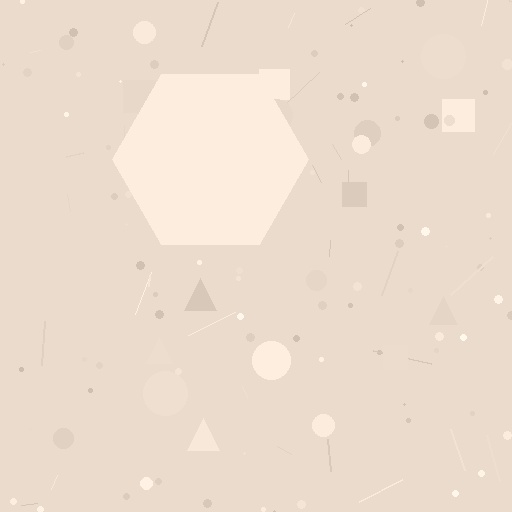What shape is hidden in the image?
A hexagon is hidden in the image.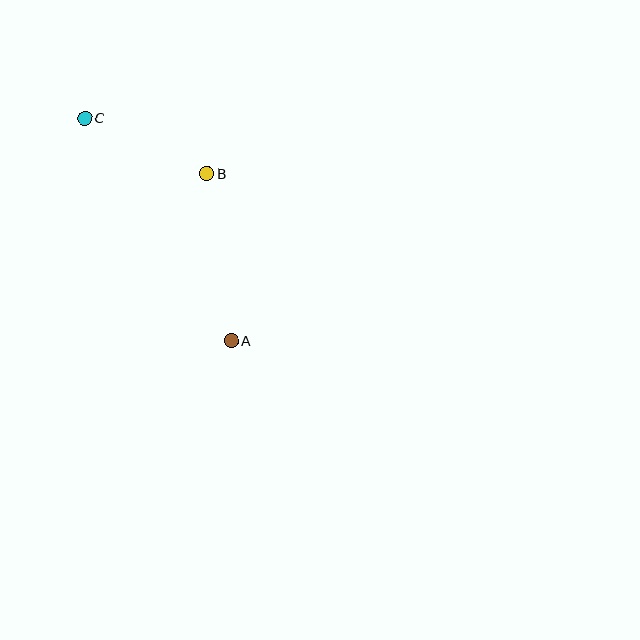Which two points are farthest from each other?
Points A and C are farthest from each other.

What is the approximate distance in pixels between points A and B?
The distance between A and B is approximately 169 pixels.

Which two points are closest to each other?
Points B and C are closest to each other.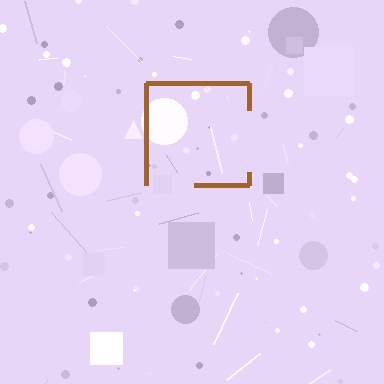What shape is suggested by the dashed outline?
The dashed outline suggests a square.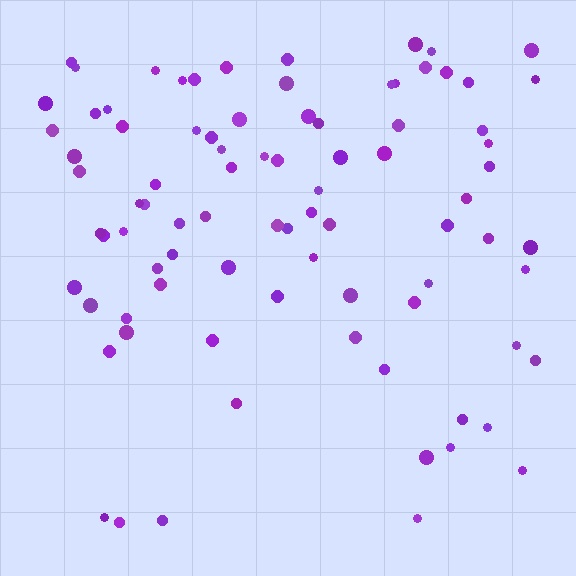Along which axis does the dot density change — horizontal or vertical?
Vertical.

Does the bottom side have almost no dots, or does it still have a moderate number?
Still a moderate number, just noticeably fewer than the top.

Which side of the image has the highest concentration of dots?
The top.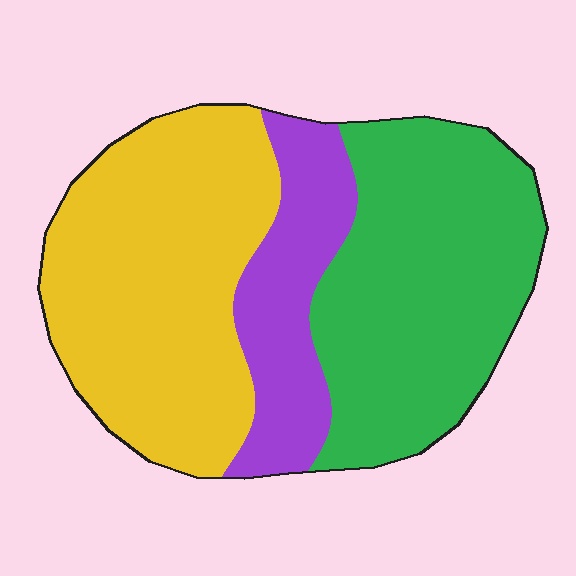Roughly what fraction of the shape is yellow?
Yellow covers 42% of the shape.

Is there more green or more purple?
Green.